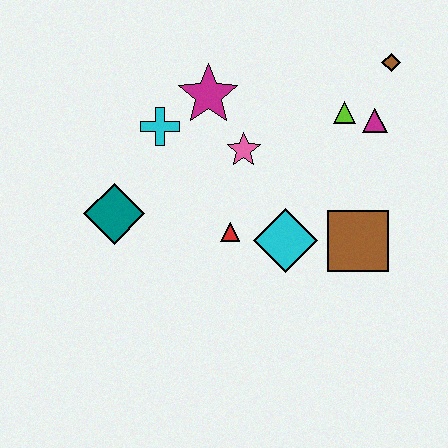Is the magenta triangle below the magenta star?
Yes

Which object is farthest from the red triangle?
The brown diamond is farthest from the red triangle.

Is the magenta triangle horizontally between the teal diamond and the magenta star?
No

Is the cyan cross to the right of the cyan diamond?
No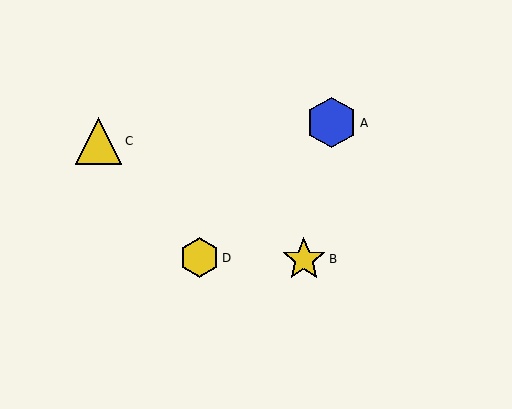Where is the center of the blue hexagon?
The center of the blue hexagon is at (331, 123).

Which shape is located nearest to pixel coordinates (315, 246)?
The yellow star (labeled B) at (304, 260) is nearest to that location.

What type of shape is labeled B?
Shape B is a yellow star.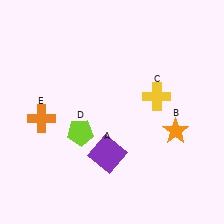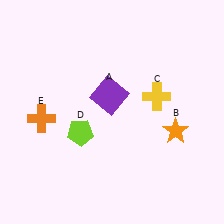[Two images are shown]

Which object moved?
The purple square (A) moved up.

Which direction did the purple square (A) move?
The purple square (A) moved up.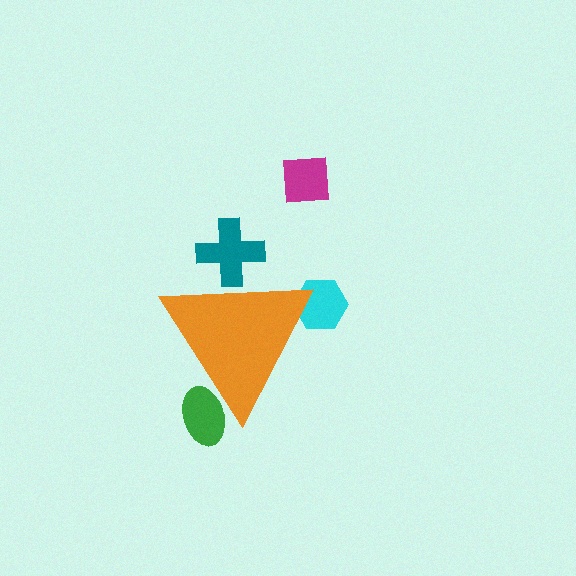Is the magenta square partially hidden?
No, the magenta square is fully visible.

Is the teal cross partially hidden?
Yes, the teal cross is partially hidden behind the orange triangle.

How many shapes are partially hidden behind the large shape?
3 shapes are partially hidden.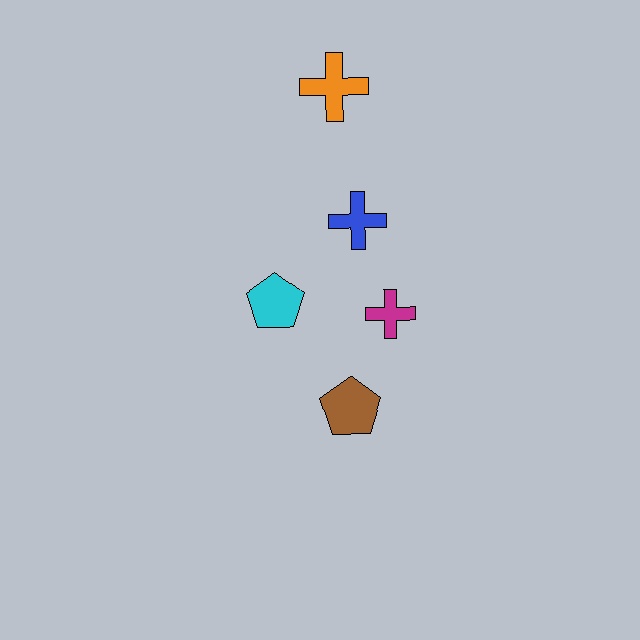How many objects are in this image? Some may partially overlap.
There are 5 objects.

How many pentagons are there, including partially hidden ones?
There are 2 pentagons.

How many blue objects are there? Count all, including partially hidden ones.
There is 1 blue object.